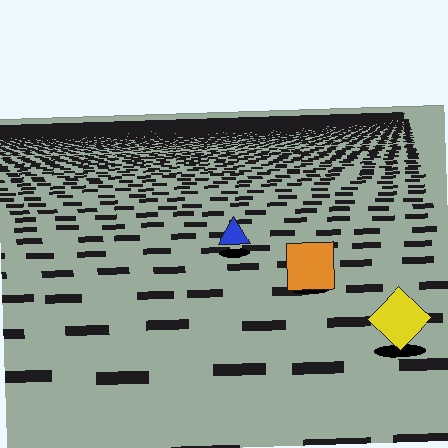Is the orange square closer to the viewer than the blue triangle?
Yes. The orange square is closer — you can tell from the texture gradient: the ground texture is coarser near it.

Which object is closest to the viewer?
The yellow diamond is closest. The texture marks near it are larger and more spread out.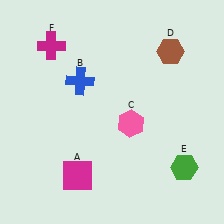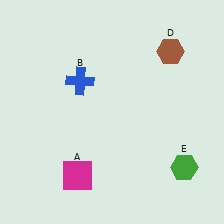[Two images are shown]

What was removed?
The pink hexagon (C), the magenta cross (F) were removed in Image 2.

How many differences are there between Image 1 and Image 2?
There are 2 differences between the two images.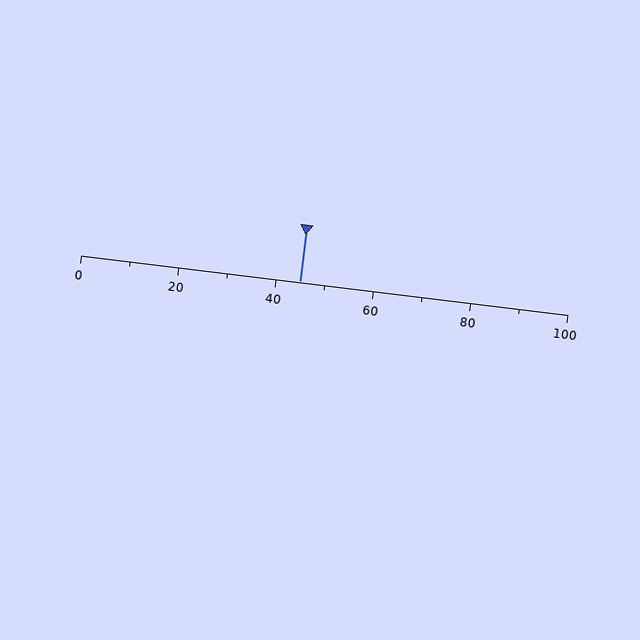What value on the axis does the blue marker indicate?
The marker indicates approximately 45.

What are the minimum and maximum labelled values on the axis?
The axis runs from 0 to 100.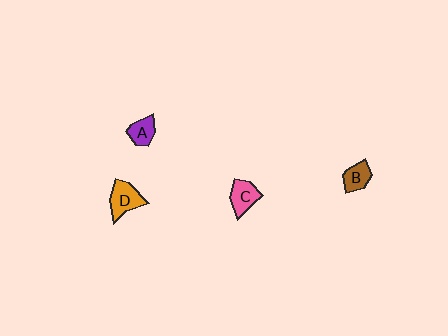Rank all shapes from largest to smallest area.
From largest to smallest: D (orange), C (pink), B (brown), A (purple).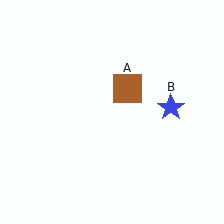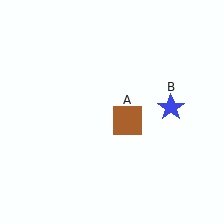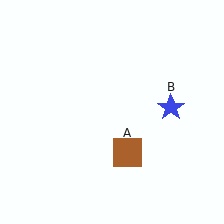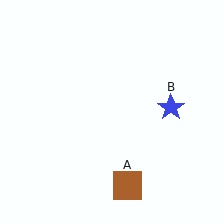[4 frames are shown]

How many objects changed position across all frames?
1 object changed position: brown square (object A).